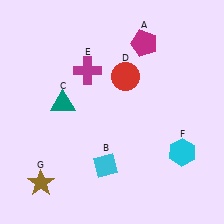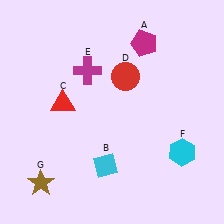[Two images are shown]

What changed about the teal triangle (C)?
In Image 1, C is teal. In Image 2, it changed to red.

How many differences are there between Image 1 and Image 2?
There is 1 difference between the two images.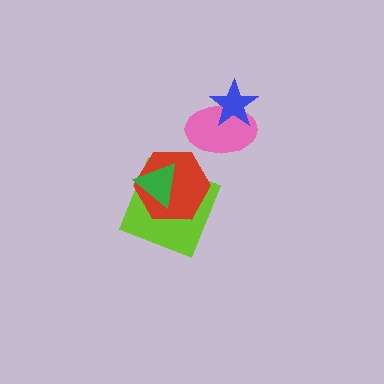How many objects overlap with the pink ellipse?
1 object overlaps with the pink ellipse.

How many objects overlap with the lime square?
2 objects overlap with the lime square.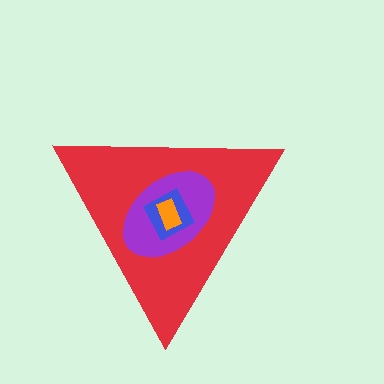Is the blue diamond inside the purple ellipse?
Yes.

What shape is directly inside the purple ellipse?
The blue diamond.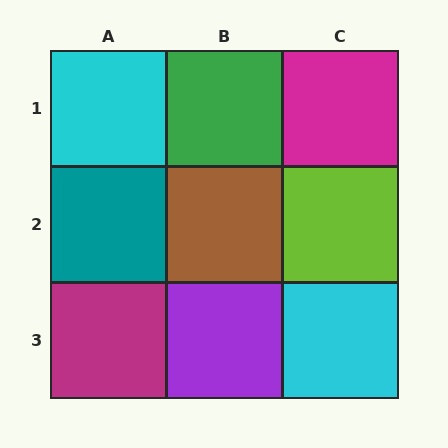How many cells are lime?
1 cell is lime.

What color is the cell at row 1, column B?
Green.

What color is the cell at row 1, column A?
Cyan.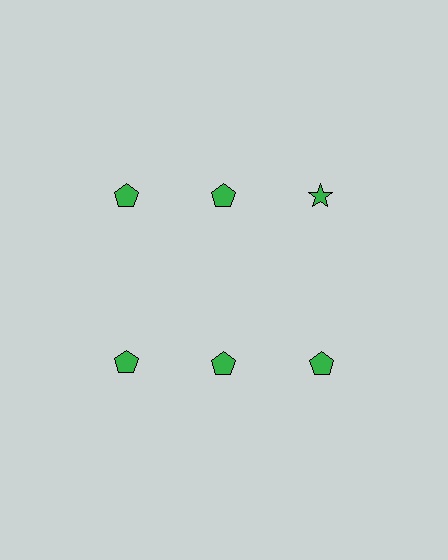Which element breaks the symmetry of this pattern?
The green star in the top row, center column breaks the symmetry. All other shapes are green pentagons.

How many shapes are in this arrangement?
There are 6 shapes arranged in a grid pattern.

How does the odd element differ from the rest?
It has a different shape: star instead of pentagon.